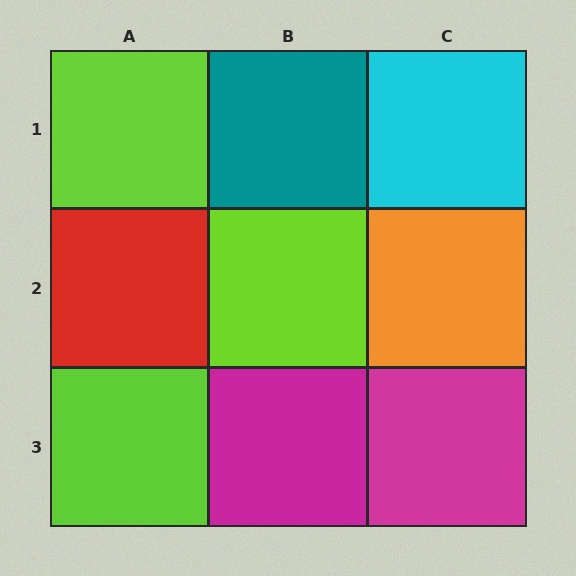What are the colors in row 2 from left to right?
Red, lime, orange.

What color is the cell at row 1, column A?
Lime.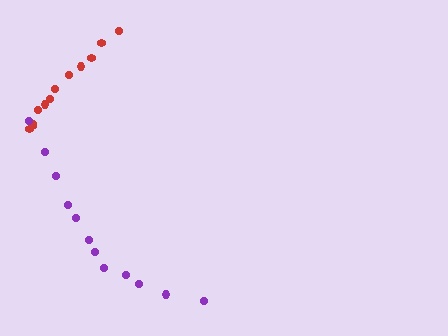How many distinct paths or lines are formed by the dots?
There are 2 distinct paths.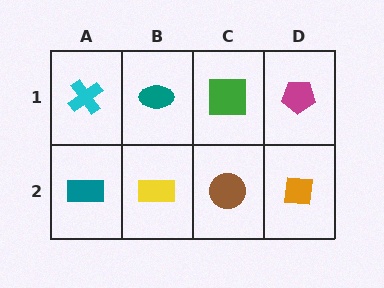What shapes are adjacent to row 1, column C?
A brown circle (row 2, column C), a teal ellipse (row 1, column B), a magenta pentagon (row 1, column D).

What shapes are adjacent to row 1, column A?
A teal rectangle (row 2, column A), a teal ellipse (row 1, column B).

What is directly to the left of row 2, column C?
A yellow rectangle.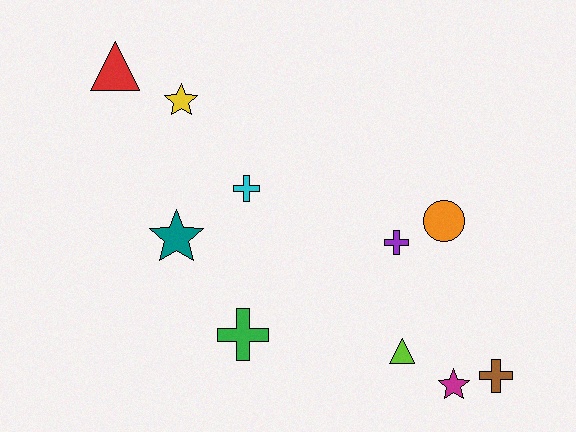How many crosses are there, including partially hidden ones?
There are 4 crosses.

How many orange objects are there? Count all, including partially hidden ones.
There is 1 orange object.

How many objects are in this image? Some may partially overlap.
There are 10 objects.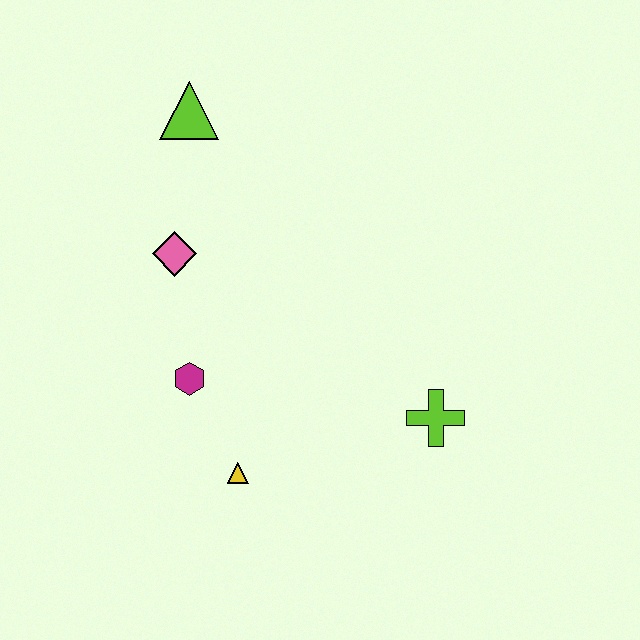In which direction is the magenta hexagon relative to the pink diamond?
The magenta hexagon is below the pink diamond.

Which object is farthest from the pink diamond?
The lime cross is farthest from the pink diamond.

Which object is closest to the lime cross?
The yellow triangle is closest to the lime cross.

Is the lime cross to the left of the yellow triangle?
No